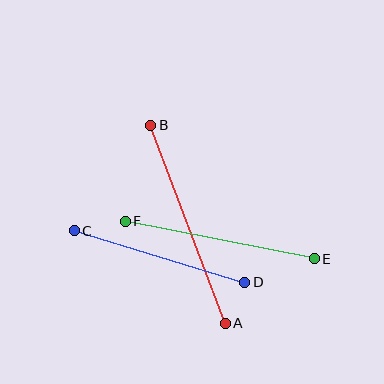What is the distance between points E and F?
The distance is approximately 192 pixels.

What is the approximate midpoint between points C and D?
The midpoint is at approximately (160, 256) pixels.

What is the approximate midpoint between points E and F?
The midpoint is at approximately (220, 240) pixels.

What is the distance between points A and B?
The distance is approximately 211 pixels.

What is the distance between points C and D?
The distance is approximately 178 pixels.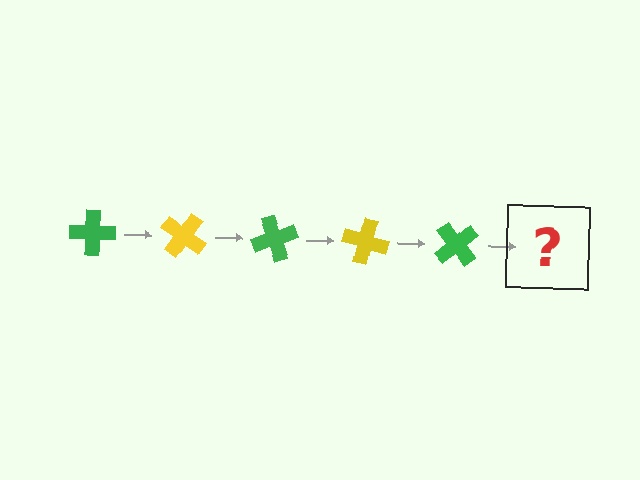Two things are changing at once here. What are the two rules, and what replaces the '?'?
The two rules are that it rotates 35 degrees each step and the color cycles through green and yellow. The '?' should be a yellow cross, rotated 175 degrees from the start.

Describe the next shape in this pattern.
It should be a yellow cross, rotated 175 degrees from the start.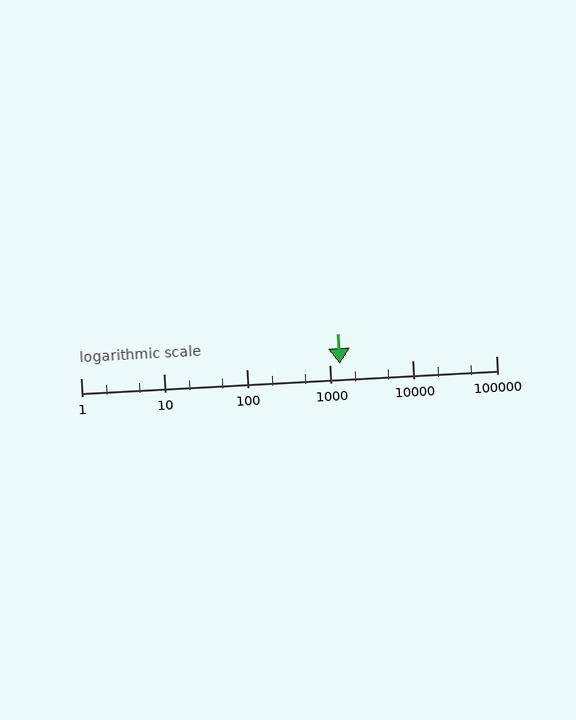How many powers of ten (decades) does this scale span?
The scale spans 5 decades, from 1 to 100000.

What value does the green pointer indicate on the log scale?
The pointer indicates approximately 1300.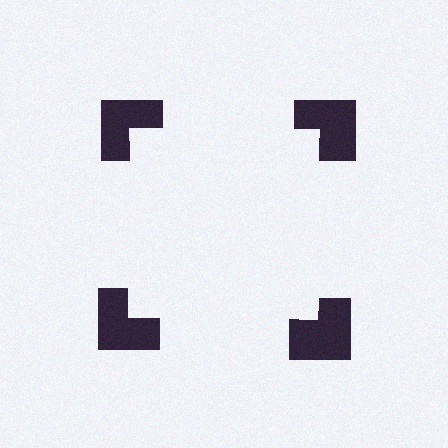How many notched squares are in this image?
There are 4 — one at each vertex of the illusory square.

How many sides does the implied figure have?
4 sides.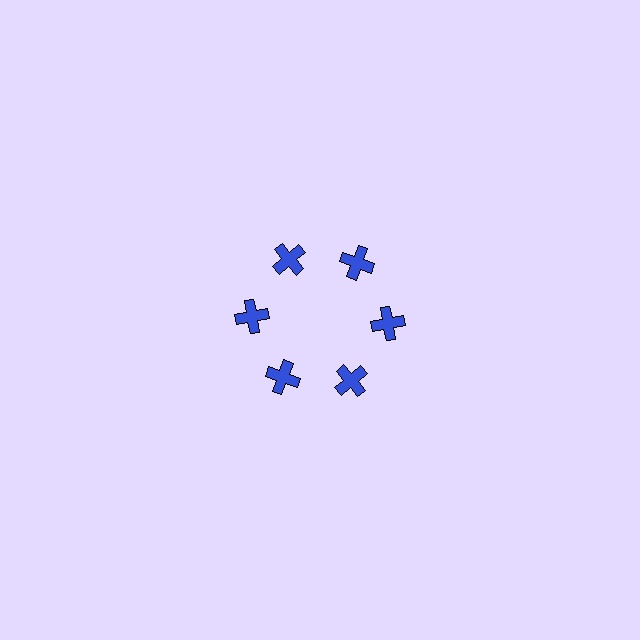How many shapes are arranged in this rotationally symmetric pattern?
There are 6 shapes, arranged in 6 groups of 1.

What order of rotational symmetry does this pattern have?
This pattern has 6-fold rotational symmetry.